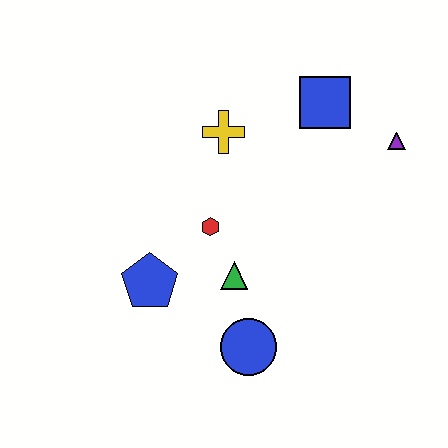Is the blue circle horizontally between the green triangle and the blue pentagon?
No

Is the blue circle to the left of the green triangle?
No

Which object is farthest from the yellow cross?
The blue circle is farthest from the yellow cross.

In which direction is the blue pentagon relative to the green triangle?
The blue pentagon is to the left of the green triangle.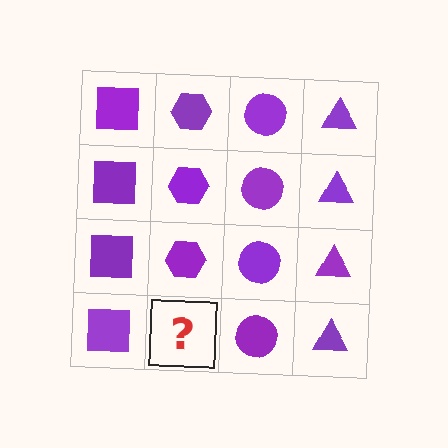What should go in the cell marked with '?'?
The missing cell should contain a purple hexagon.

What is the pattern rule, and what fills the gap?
The rule is that each column has a consistent shape. The gap should be filled with a purple hexagon.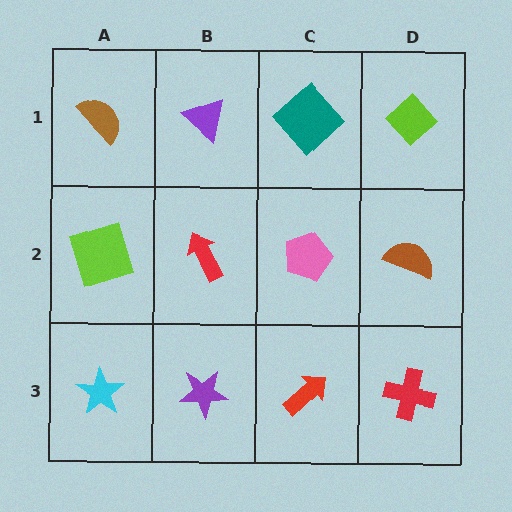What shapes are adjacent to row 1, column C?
A pink pentagon (row 2, column C), a purple triangle (row 1, column B), a lime diamond (row 1, column D).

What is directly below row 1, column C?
A pink pentagon.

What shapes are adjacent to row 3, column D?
A brown semicircle (row 2, column D), a red arrow (row 3, column C).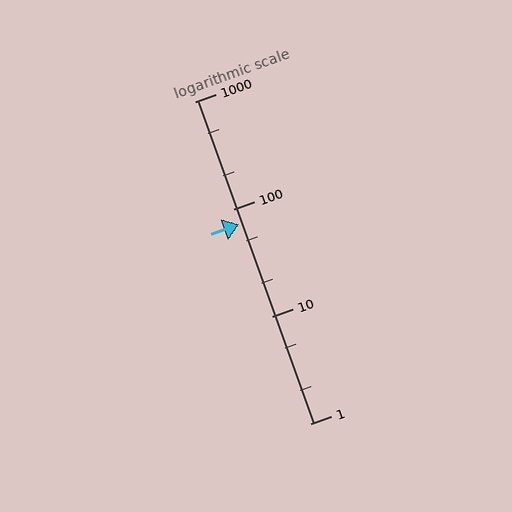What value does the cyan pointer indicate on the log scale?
The pointer indicates approximately 71.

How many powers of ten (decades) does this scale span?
The scale spans 3 decades, from 1 to 1000.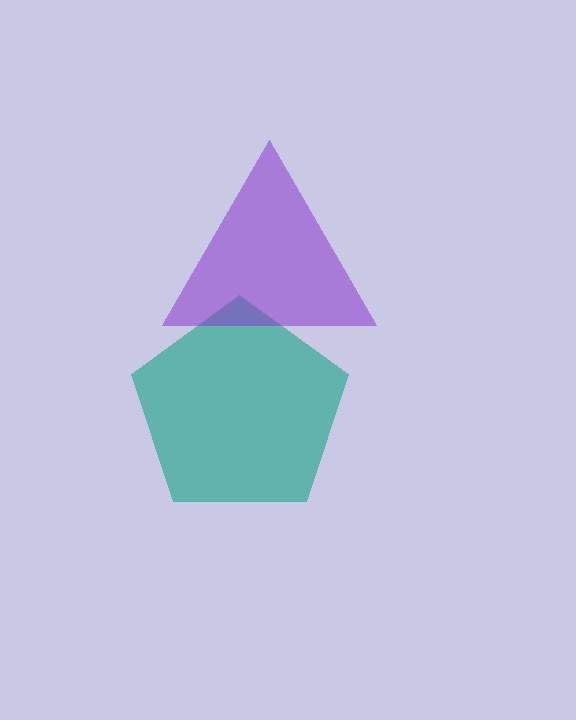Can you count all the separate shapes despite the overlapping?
Yes, there are 2 separate shapes.